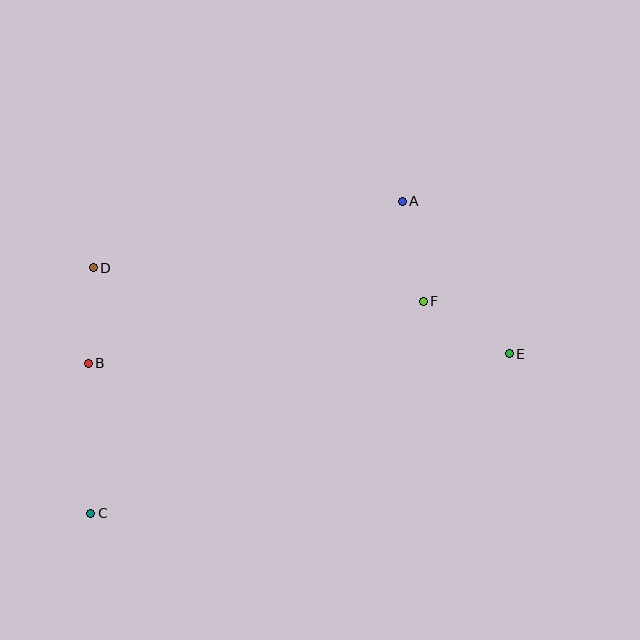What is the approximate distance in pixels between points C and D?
The distance between C and D is approximately 245 pixels.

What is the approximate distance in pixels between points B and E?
The distance between B and E is approximately 421 pixels.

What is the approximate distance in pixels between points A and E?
The distance between A and E is approximately 186 pixels.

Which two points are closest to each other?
Points B and D are closest to each other.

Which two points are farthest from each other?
Points C and E are farthest from each other.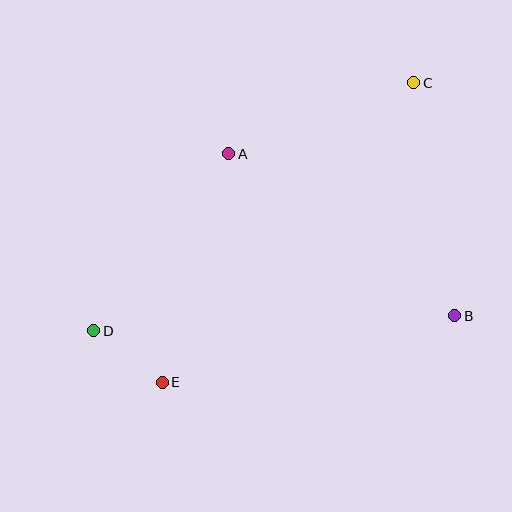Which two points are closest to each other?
Points D and E are closest to each other.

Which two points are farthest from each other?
Points C and D are farthest from each other.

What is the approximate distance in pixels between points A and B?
The distance between A and B is approximately 278 pixels.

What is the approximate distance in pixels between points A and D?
The distance between A and D is approximately 222 pixels.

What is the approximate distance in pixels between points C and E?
The distance between C and E is approximately 391 pixels.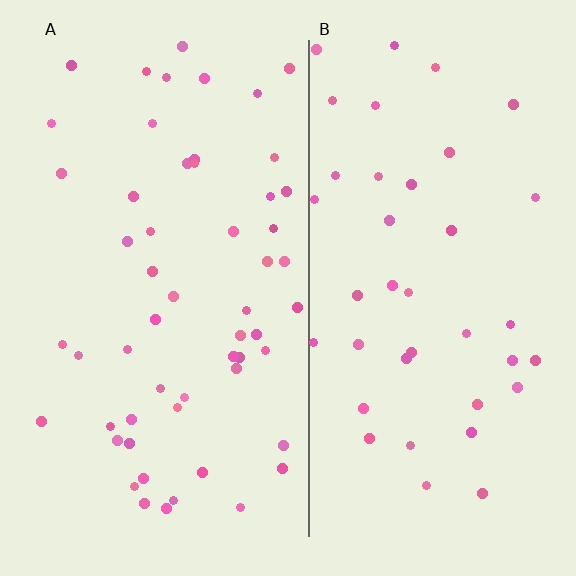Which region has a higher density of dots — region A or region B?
A (the left).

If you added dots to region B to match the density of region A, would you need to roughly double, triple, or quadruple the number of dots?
Approximately double.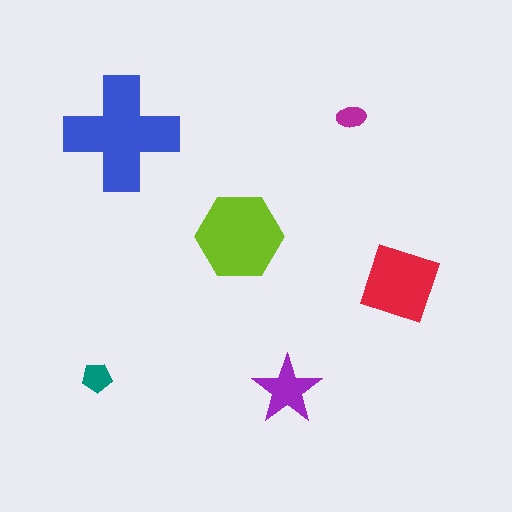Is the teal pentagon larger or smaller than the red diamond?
Smaller.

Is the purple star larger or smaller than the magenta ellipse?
Larger.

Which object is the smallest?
The magenta ellipse.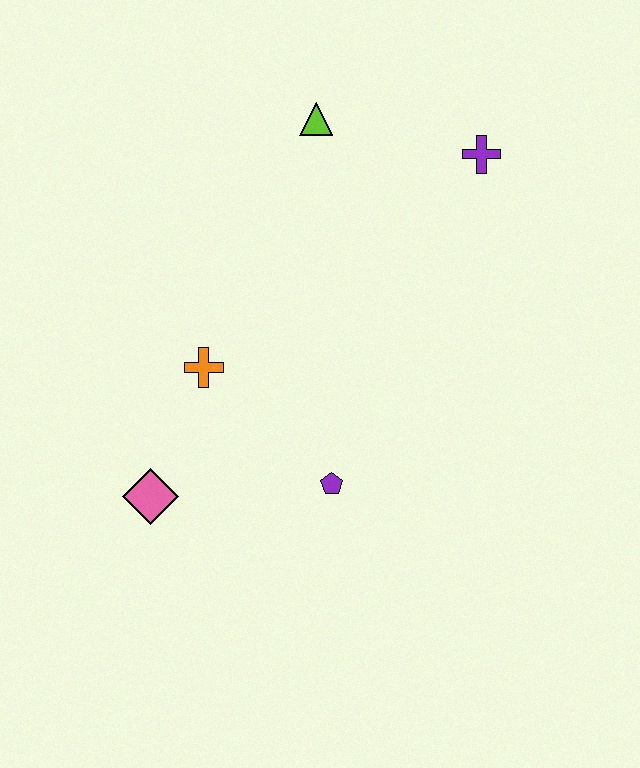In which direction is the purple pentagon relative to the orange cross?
The purple pentagon is to the right of the orange cross.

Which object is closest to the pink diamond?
The orange cross is closest to the pink diamond.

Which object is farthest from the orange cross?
The purple cross is farthest from the orange cross.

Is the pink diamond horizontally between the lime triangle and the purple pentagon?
No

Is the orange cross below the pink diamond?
No